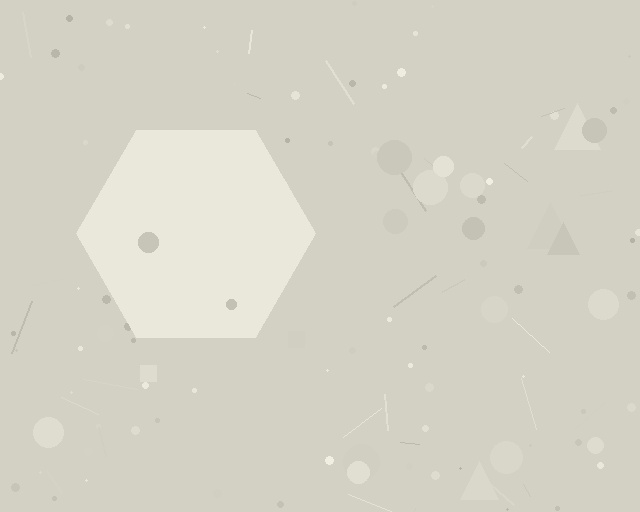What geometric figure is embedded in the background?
A hexagon is embedded in the background.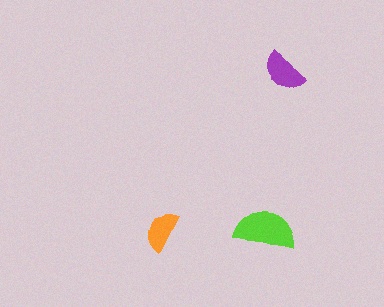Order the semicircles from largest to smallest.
the lime one, the purple one, the orange one.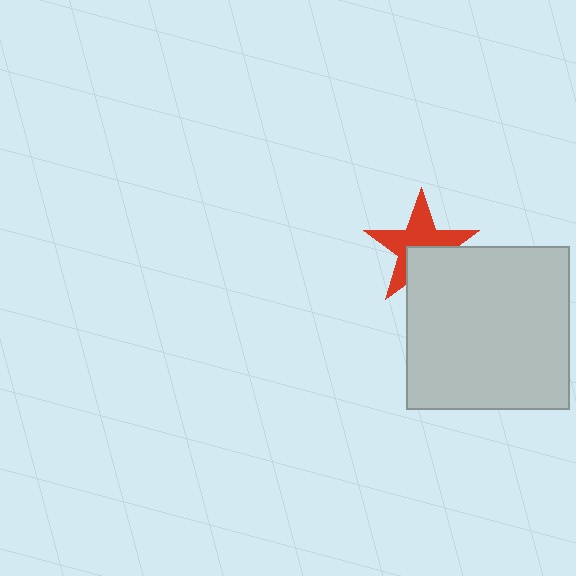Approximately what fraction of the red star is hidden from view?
Roughly 38% of the red star is hidden behind the light gray square.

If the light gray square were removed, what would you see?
You would see the complete red star.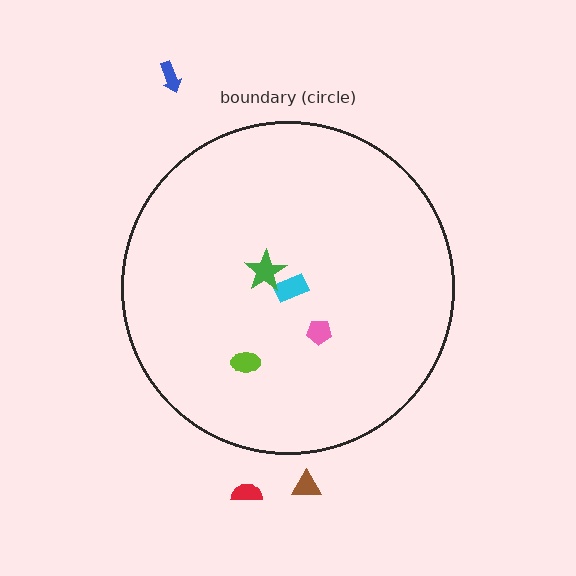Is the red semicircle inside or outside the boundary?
Outside.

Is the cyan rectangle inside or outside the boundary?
Inside.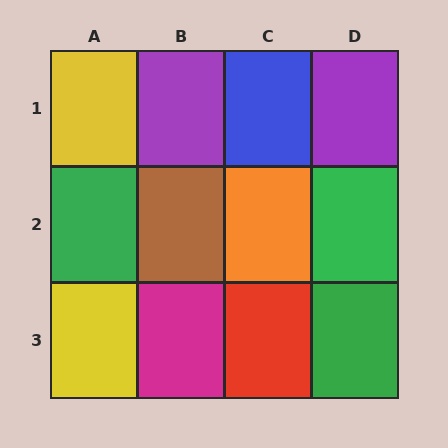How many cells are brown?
1 cell is brown.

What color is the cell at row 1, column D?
Purple.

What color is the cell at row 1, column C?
Blue.